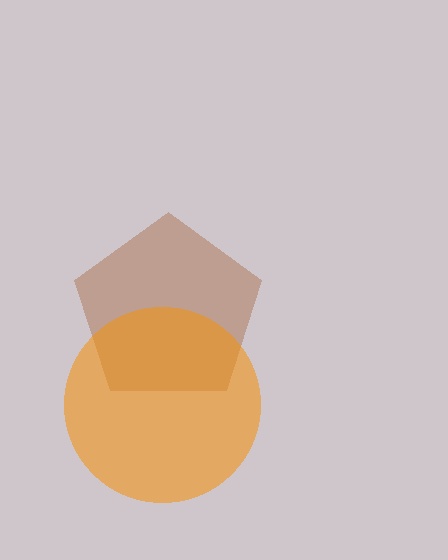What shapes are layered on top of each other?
The layered shapes are: a brown pentagon, an orange circle.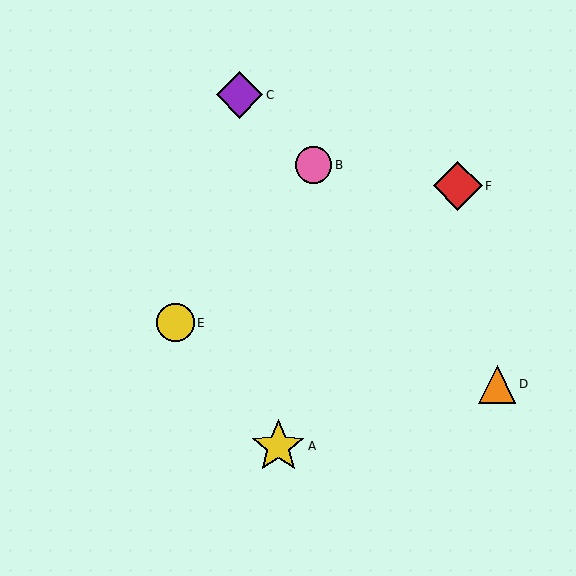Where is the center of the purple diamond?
The center of the purple diamond is at (240, 95).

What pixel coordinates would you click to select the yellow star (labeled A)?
Click at (278, 446) to select the yellow star A.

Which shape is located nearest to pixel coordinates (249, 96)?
The purple diamond (labeled C) at (240, 95) is nearest to that location.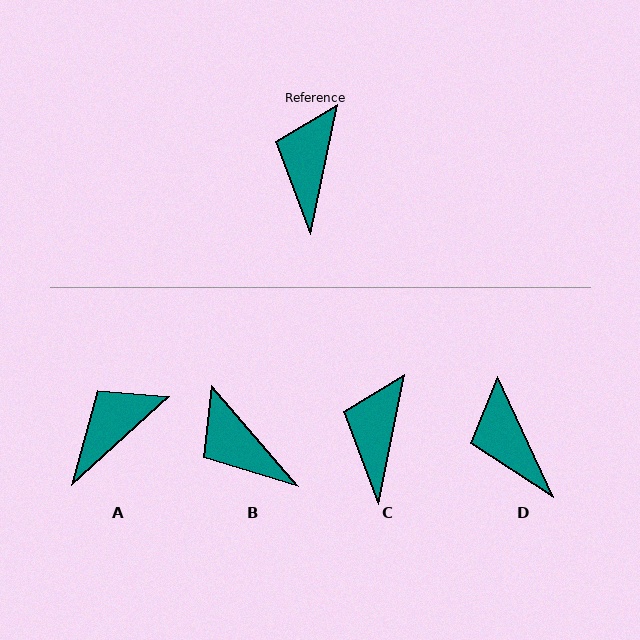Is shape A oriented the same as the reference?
No, it is off by about 36 degrees.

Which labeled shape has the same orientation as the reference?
C.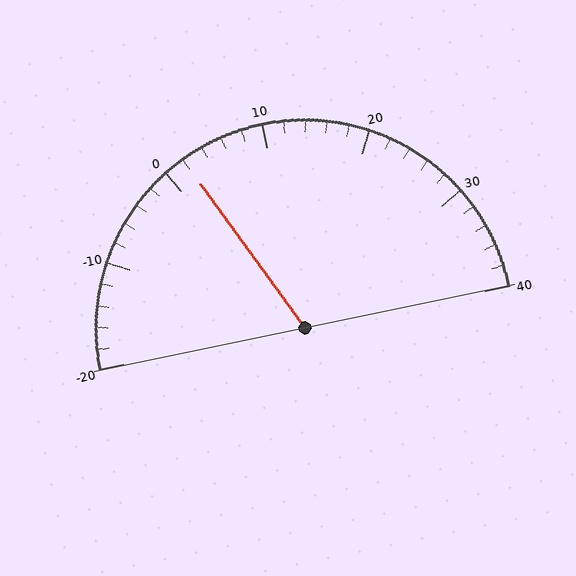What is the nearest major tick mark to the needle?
The nearest major tick mark is 0.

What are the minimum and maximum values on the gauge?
The gauge ranges from -20 to 40.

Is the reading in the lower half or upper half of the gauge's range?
The reading is in the lower half of the range (-20 to 40).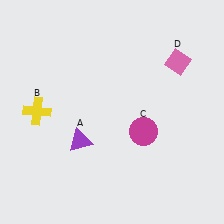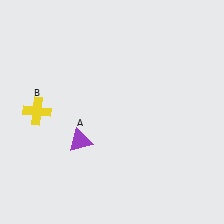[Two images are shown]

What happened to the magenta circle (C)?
The magenta circle (C) was removed in Image 2. It was in the bottom-right area of Image 1.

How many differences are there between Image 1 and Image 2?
There are 2 differences between the two images.